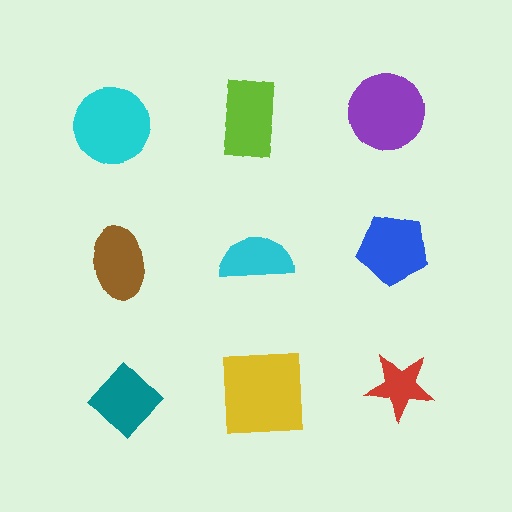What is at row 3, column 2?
A yellow square.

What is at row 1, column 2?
A lime rectangle.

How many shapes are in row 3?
3 shapes.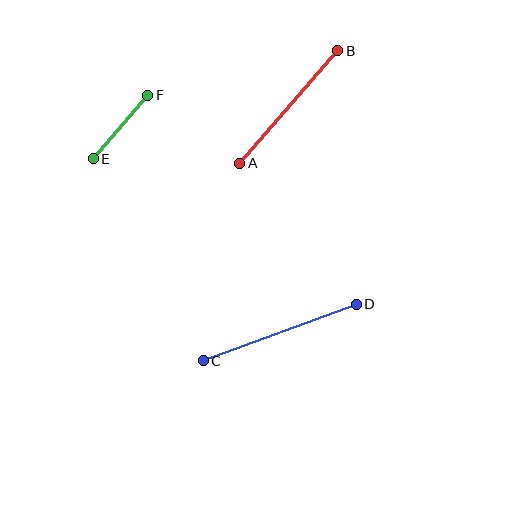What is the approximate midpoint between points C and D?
The midpoint is at approximately (280, 332) pixels.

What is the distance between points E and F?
The distance is approximately 84 pixels.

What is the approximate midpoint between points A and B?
The midpoint is at approximately (289, 107) pixels.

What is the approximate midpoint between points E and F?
The midpoint is at approximately (120, 127) pixels.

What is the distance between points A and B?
The distance is approximately 149 pixels.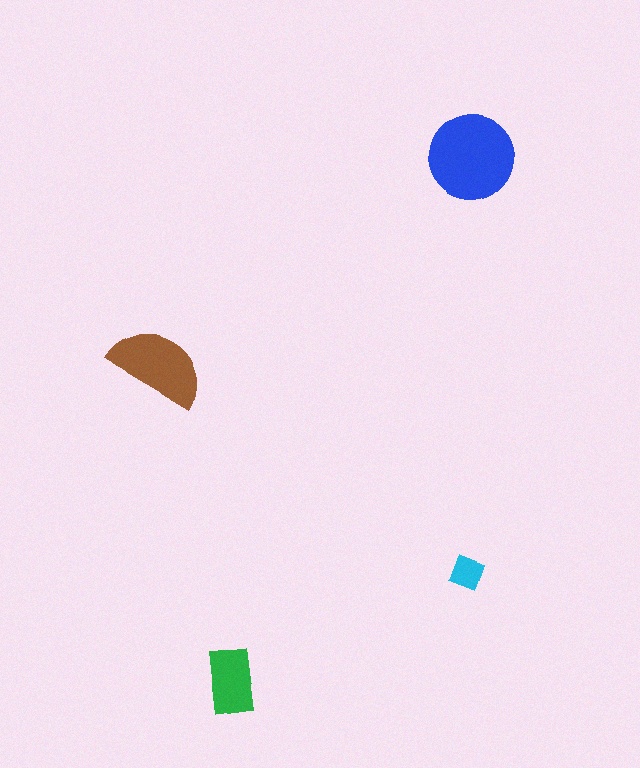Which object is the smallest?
The cyan diamond.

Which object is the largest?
The blue circle.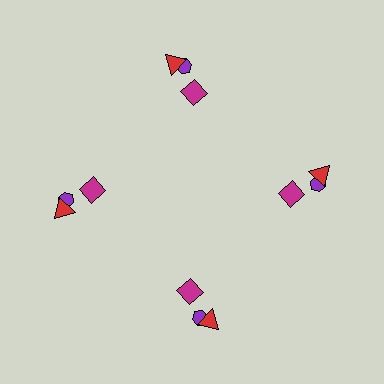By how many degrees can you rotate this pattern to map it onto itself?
The pattern maps onto itself every 90 degrees of rotation.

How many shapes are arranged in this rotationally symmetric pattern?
There are 12 shapes, arranged in 4 groups of 3.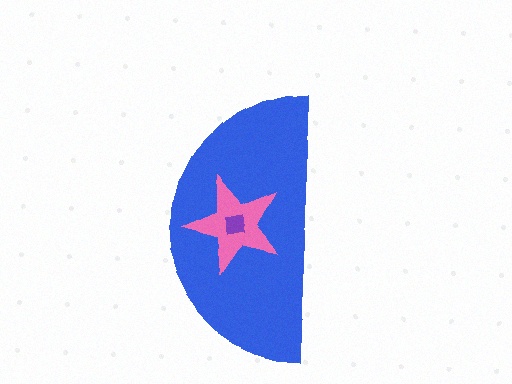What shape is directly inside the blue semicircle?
The pink star.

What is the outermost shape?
The blue semicircle.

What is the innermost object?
The purple square.